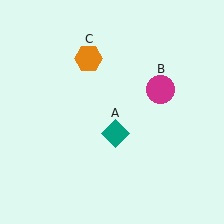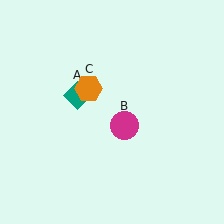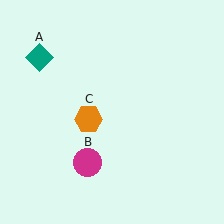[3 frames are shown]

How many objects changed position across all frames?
3 objects changed position: teal diamond (object A), magenta circle (object B), orange hexagon (object C).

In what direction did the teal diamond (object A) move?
The teal diamond (object A) moved up and to the left.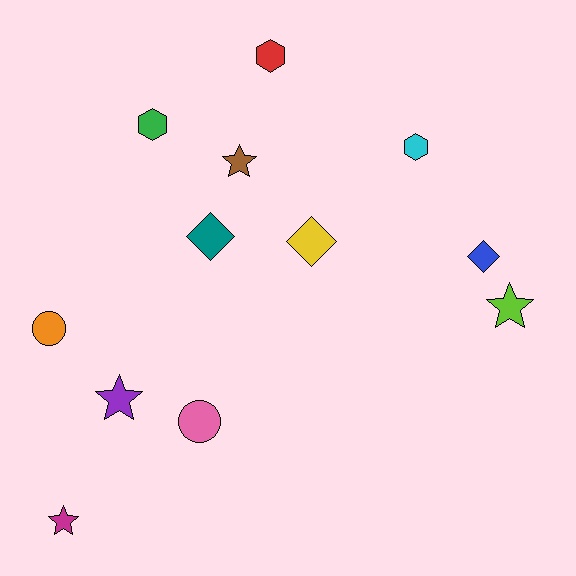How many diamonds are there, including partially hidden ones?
There are 3 diamonds.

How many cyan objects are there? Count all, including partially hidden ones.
There is 1 cyan object.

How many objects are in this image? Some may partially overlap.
There are 12 objects.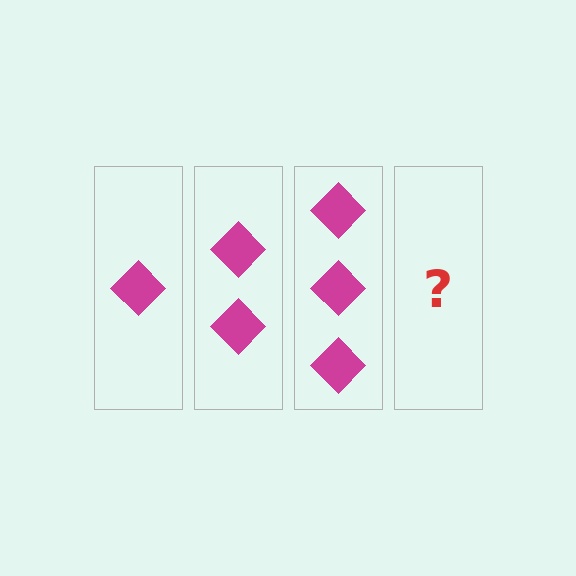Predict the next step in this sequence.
The next step is 4 diamonds.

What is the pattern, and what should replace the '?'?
The pattern is that each step adds one more diamond. The '?' should be 4 diamonds.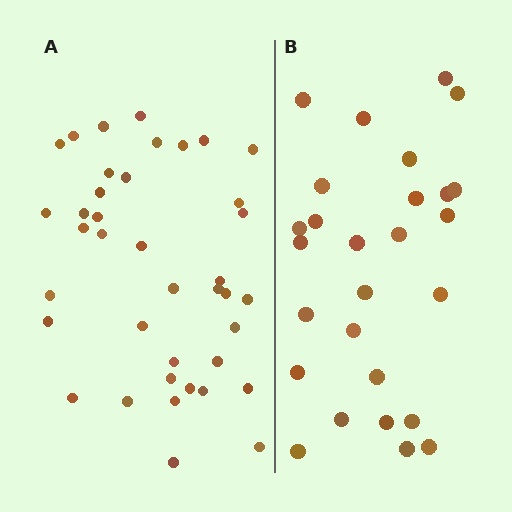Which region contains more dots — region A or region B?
Region A (the left region) has more dots.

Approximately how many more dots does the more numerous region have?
Region A has roughly 12 or so more dots than region B.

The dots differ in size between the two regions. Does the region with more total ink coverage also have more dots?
No. Region B has more total ink coverage because its dots are larger, but region A actually contains more individual dots. Total area can be misleading — the number of items is what matters here.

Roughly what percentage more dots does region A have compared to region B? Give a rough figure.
About 45% more.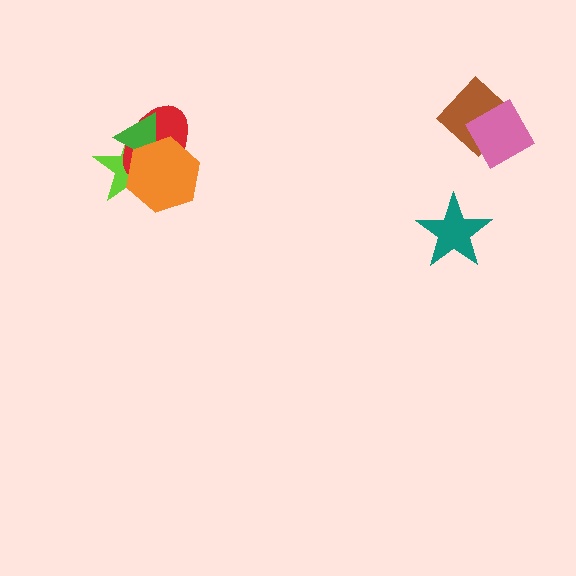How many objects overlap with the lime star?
3 objects overlap with the lime star.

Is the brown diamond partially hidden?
Yes, it is partially covered by another shape.